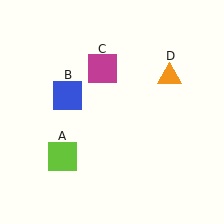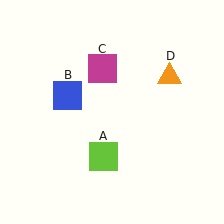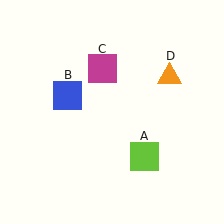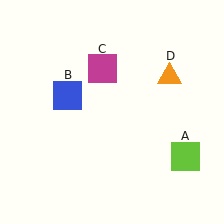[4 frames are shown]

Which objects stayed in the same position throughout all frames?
Blue square (object B) and magenta square (object C) and orange triangle (object D) remained stationary.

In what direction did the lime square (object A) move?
The lime square (object A) moved right.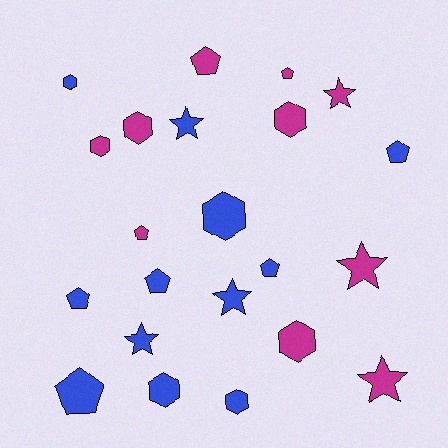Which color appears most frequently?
Blue, with 12 objects.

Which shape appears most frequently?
Pentagon, with 8 objects.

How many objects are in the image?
There are 22 objects.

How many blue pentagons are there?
There are 5 blue pentagons.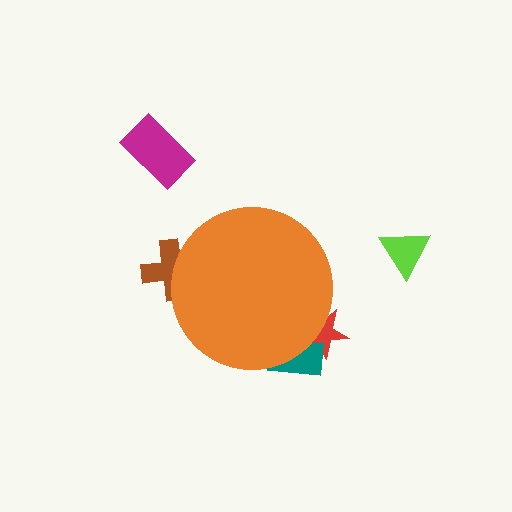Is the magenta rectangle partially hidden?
No, the magenta rectangle is fully visible.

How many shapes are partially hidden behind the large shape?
3 shapes are partially hidden.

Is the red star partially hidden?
Yes, the red star is partially hidden behind the orange circle.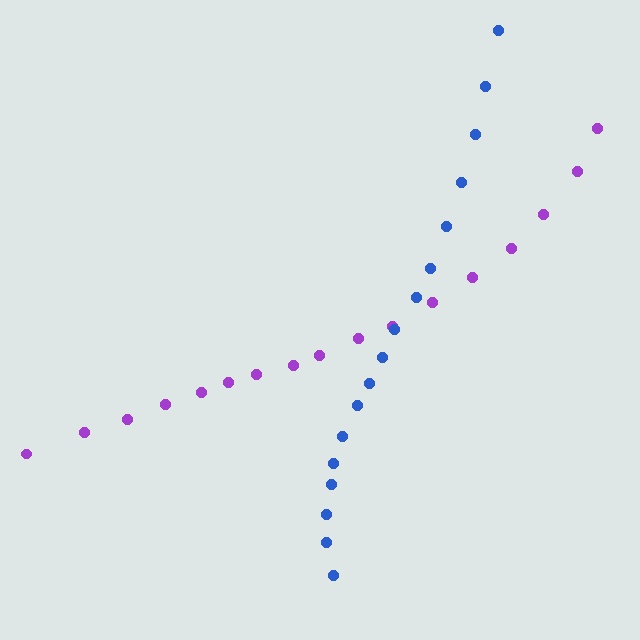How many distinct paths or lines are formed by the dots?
There are 2 distinct paths.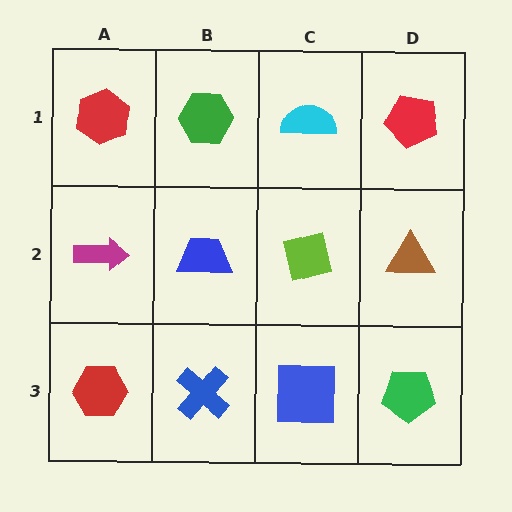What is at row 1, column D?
A red pentagon.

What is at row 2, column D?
A brown triangle.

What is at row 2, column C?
A lime square.